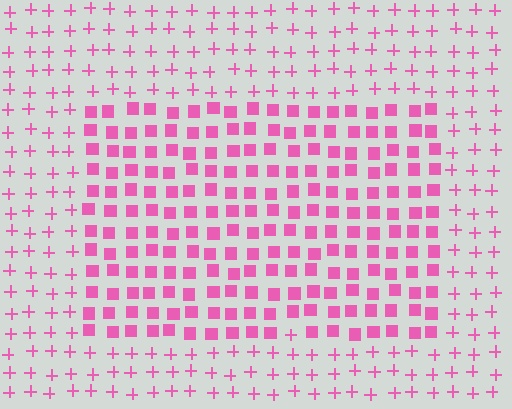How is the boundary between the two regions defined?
The boundary is defined by a change in element shape: squares inside vs. plus signs outside. All elements share the same color and spacing.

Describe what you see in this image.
The image is filled with small pink elements arranged in a uniform grid. A rectangle-shaped region contains squares, while the surrounding area contains plus signs. The boundary is defined purely by the change in element shape.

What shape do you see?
I see a rectangle.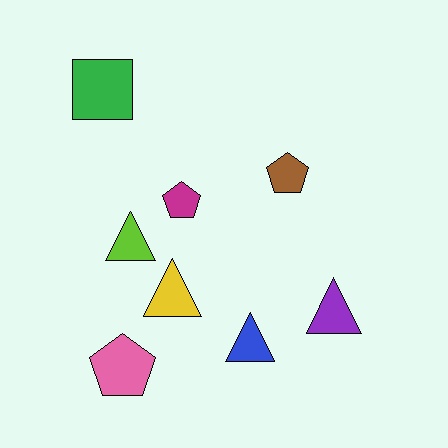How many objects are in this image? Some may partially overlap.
There are 8 objects.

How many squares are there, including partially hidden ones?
There is 1 square.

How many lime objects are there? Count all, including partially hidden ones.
There is 1 lime object.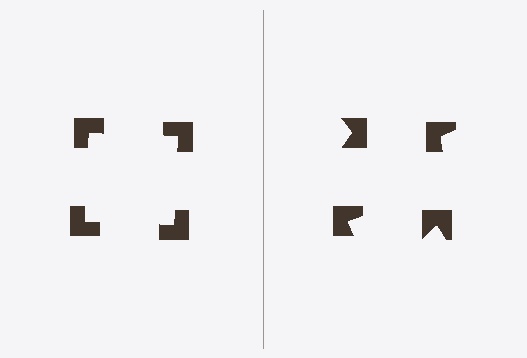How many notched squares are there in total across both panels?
8 — 4 on each side.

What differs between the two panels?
The notched squares are positioned identically on both sides; only the wedge orientations differ. On the left they align to a square; on the right they are misaligned.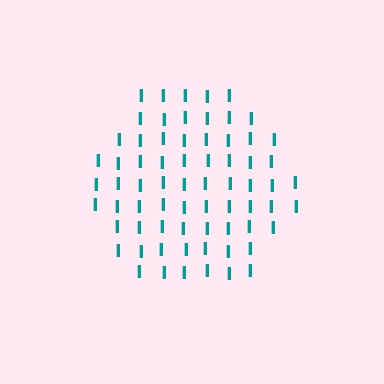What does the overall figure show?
The overall figure shows a hexagon.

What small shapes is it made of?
It is made of small letter I's.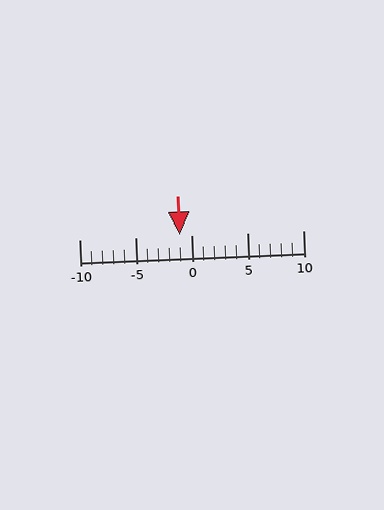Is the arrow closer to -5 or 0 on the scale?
The arrow is closer to 0.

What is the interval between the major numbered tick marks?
The major tick marks are spaced 5 units apart.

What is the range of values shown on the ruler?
The ruler shows values from -10 to 10.